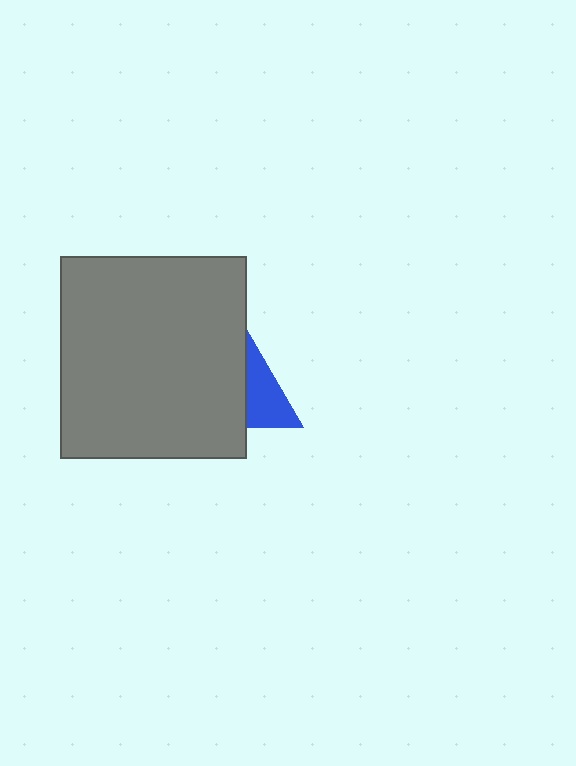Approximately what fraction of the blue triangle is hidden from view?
Roughly 62% of the blue triangle is hidden behind the gray rectangle.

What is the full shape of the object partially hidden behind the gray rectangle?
The partially hidden object is a blue triangle.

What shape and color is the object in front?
The object in front is a gray rectangle.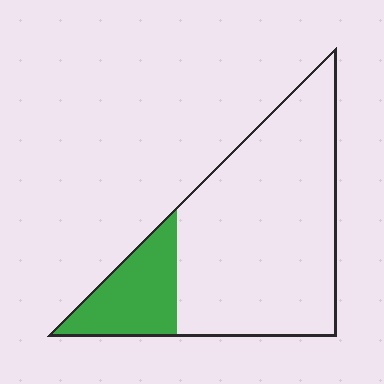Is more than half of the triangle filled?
No.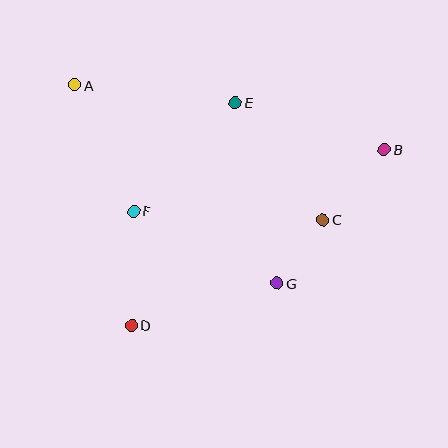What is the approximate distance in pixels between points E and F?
The distance between E and F is approximately 149 pixels.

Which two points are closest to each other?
Points C and G are closest to each other.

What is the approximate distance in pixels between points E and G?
The distance between E and G is approximately 185 pixels.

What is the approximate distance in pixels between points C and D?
The distance between C and D is approximately 218 pixels.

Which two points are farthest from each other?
Points A and B are farthest from each other.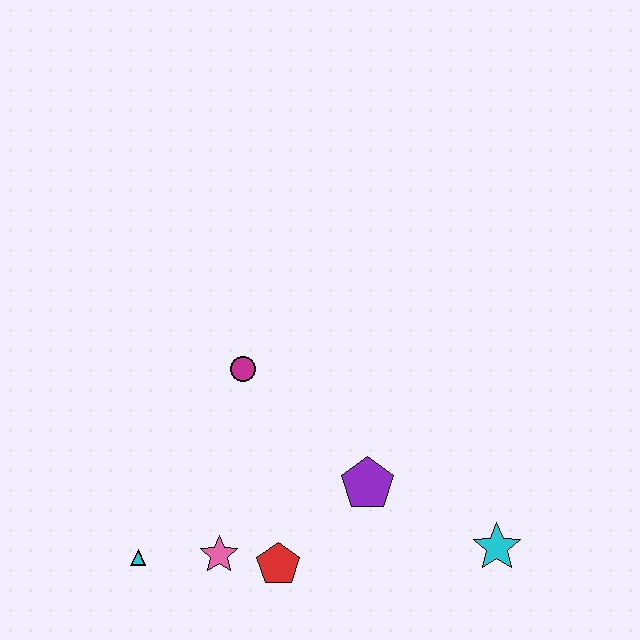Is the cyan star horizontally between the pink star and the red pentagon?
No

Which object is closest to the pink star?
The red pentagon is closest to the pink star.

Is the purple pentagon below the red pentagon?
No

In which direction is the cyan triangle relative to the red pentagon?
The cyan triangle is to the left of the red pentagon.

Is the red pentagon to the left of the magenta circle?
No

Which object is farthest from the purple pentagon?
The cyan triangle is farthest from the purple pentagon.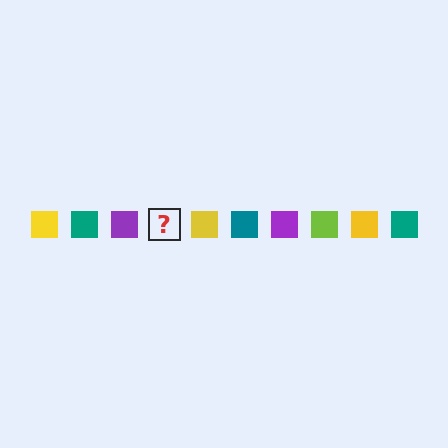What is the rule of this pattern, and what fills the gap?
The rule is that the pattern cycles through yellow, teal, purple, lime squares. The gap should be filled with a lime square.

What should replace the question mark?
The question mark should be replaced with a lime square.